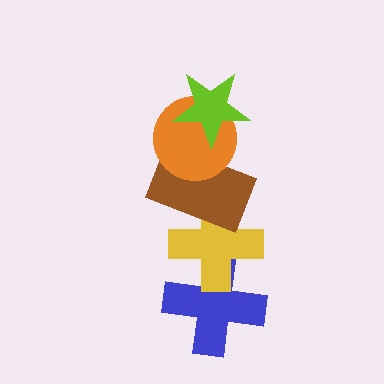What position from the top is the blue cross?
The blue cross is 5th from the top.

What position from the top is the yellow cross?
The yellow cross is 4th from the top.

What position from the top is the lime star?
The lime star is 1st from the top.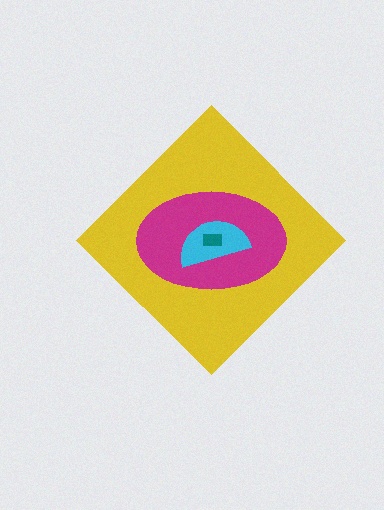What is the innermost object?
The teal rectangle.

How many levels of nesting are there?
4.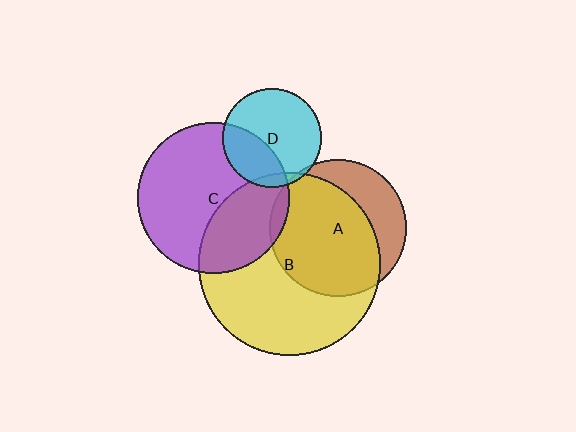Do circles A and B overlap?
Yes.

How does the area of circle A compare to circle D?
Approximately 1.9 times.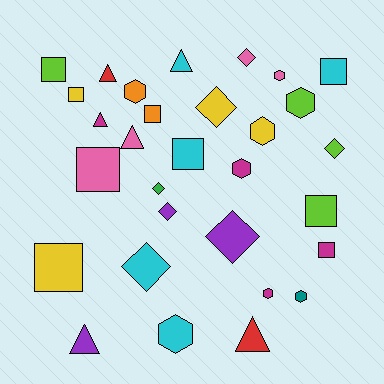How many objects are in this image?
There are 30 objects.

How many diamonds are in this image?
There are 7 diamonds.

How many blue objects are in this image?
There are no blue objects.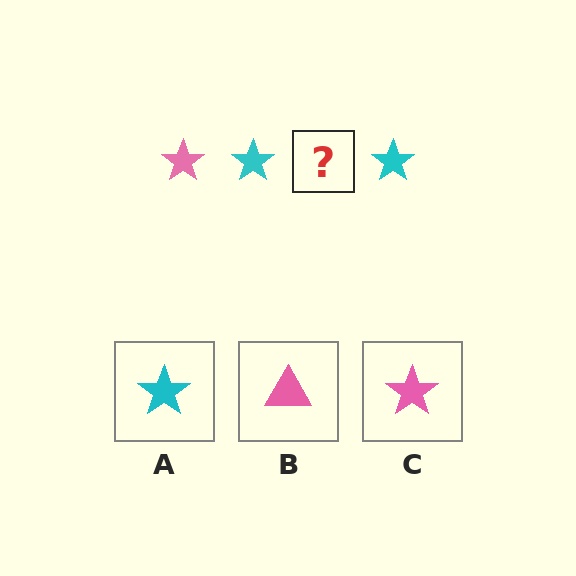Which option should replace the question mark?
Option C.